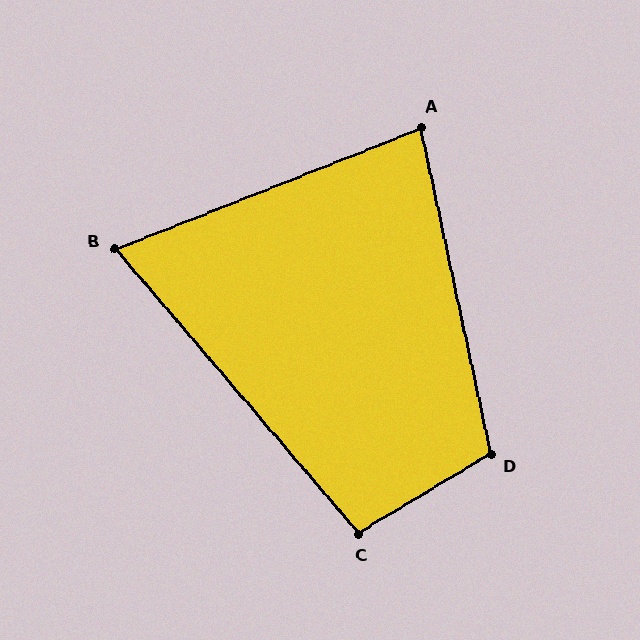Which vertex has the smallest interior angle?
B, at approximately 71 degrees.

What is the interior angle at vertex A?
Approximately 80 degrees (acute).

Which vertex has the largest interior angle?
D, at approximately 109 degrees.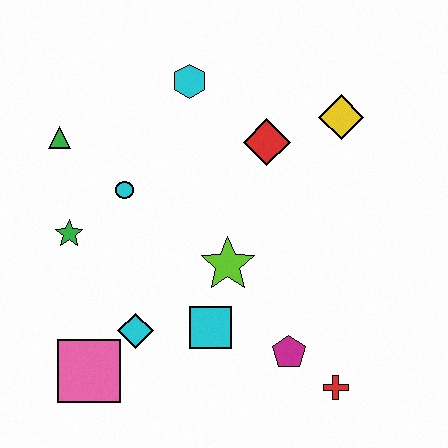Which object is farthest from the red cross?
The green triangle is farthest from the red cross.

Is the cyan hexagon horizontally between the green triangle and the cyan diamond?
No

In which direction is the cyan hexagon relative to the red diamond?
The cyan hexagon is to the left of the red diamond.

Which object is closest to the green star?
The cyan circle is closest to the green star.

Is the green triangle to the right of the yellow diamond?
No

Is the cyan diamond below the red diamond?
Yes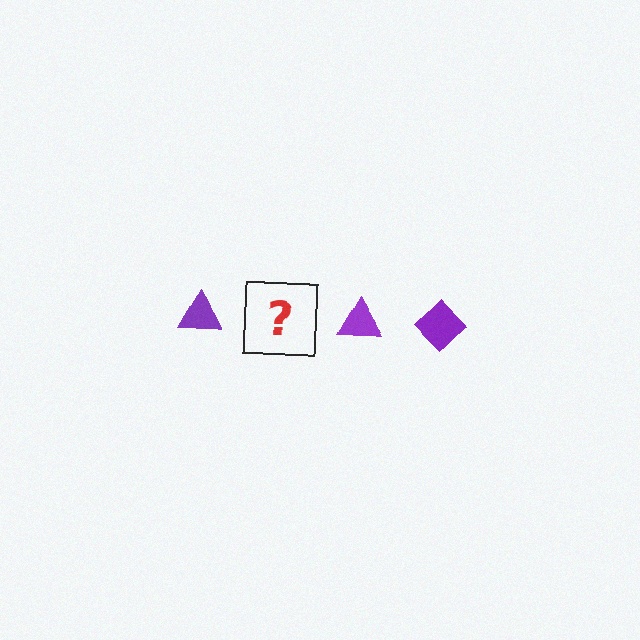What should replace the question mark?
The question mark should be replaced with a purple diamond.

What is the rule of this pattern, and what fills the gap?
The rule is that the pattern cycles through triangle, diamond shapes in purple. The gap should be filled with a purple diamond.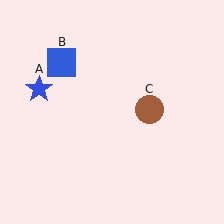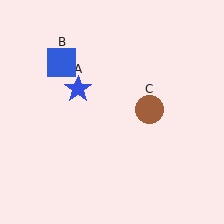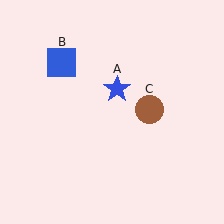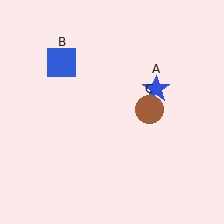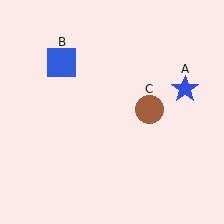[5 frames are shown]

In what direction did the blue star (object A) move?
The blue star (object A) moved right.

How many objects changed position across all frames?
1 object changed position: blue star (object A).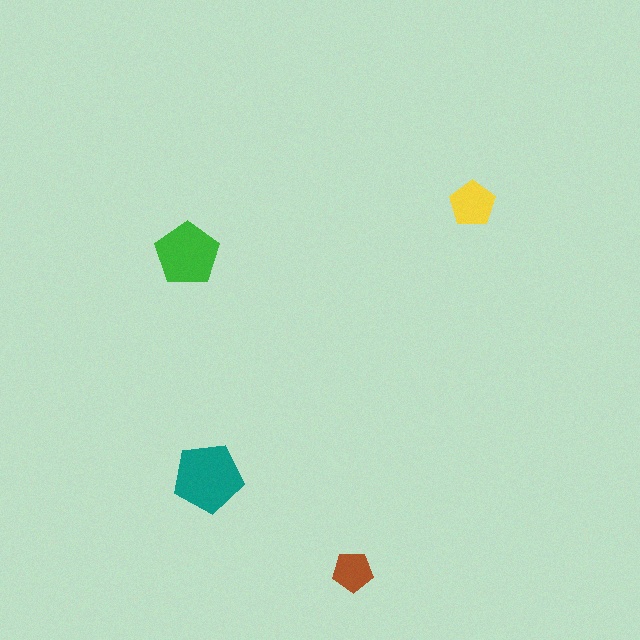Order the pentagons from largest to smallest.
the teal one, the green one, the yellow one, the brown one.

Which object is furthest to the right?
The yellow pentagon is rightmost.